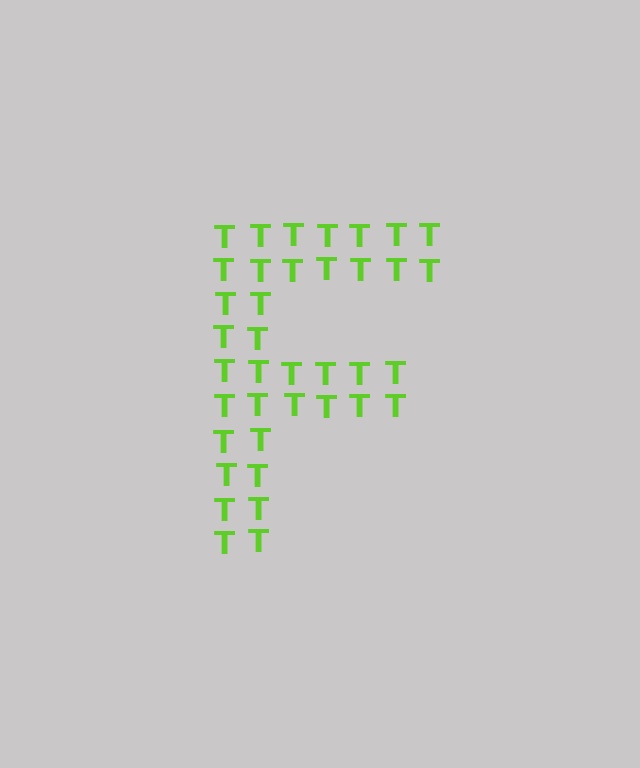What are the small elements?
The small elements are letter T's.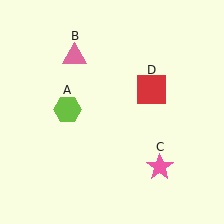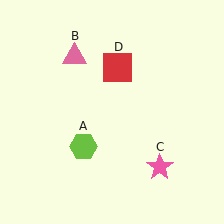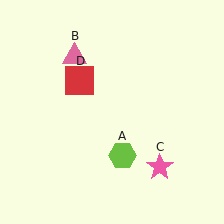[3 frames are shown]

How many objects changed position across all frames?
2 objects changed position: lime hexagon (object A), red square (object D).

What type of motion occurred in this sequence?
The lime hexagon (object A), red square (object D) rotated counterclockwise around the center of the scene.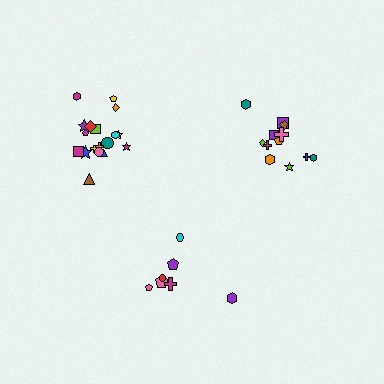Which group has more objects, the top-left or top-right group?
The top-left group.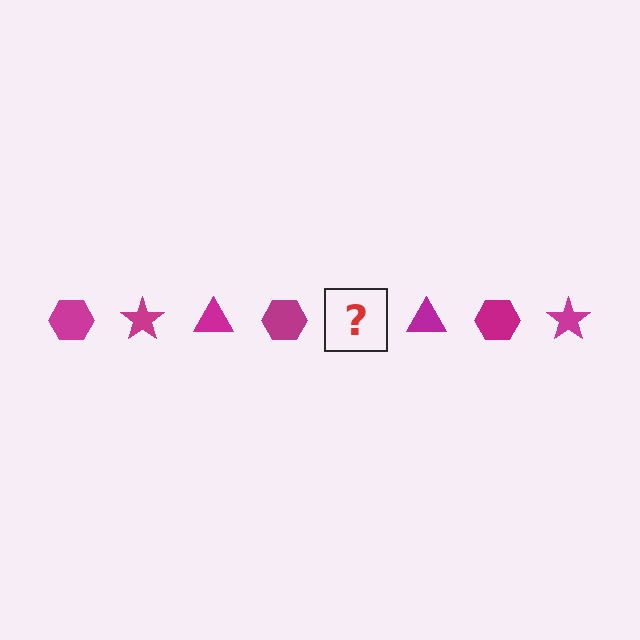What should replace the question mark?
The question mark should be replaced with a magenta star.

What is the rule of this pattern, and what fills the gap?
The rule is that the pattern cycles through hexagon, star, triangle shapes in magenta. The gap should be filled with a magenta star.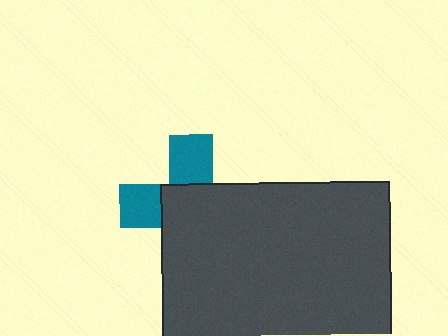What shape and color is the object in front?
The object in front is a dark gray rectangle.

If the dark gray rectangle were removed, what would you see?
You would see the complete teal cross.